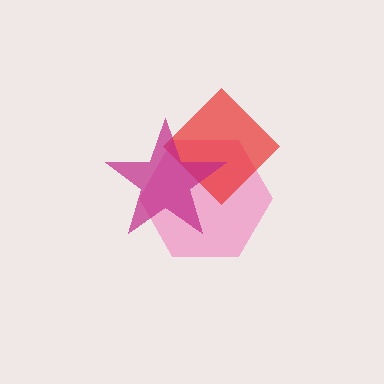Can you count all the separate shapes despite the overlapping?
Yes, there are 3 separate shapes.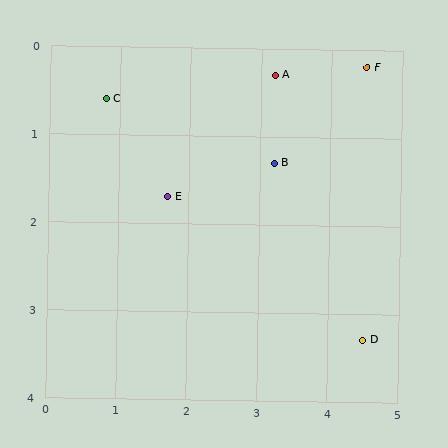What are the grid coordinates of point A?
Point A is at approximately (3.2, 0.3).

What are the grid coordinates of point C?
Point C is at approximately (0.8, 0.6).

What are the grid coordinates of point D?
Point D is at approximately (4.5, 3.3).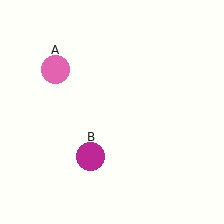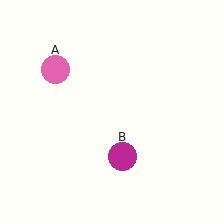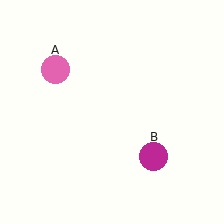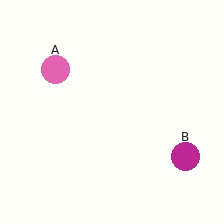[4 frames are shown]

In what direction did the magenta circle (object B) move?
The magenta circle (object B) moved right.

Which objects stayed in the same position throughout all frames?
Pink circle (object A) remained stationary.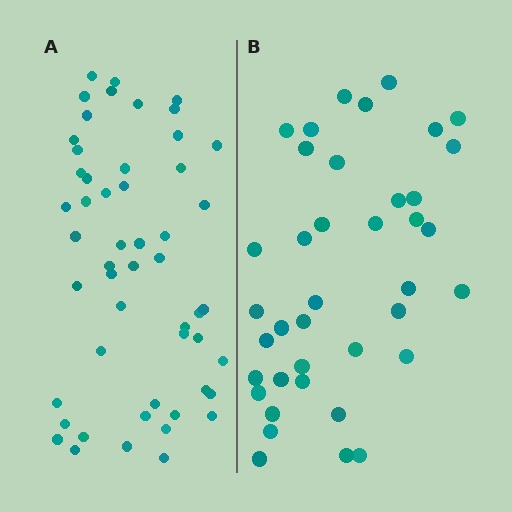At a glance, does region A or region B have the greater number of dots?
Region A (the left region) has more dots.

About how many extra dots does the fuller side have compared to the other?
Region A has approximately 15 more dots than region B.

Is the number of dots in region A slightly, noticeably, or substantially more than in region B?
Region A has noticeably more, but not dramatically so. The ratio is roughly 1.3 to 1.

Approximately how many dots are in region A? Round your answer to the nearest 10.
About 50 dots. (The exact count is 52, which rounds to 50.)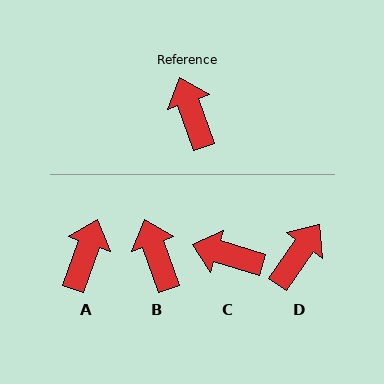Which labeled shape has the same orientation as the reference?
B.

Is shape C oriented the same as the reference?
No, it is off by about 54 degrees.